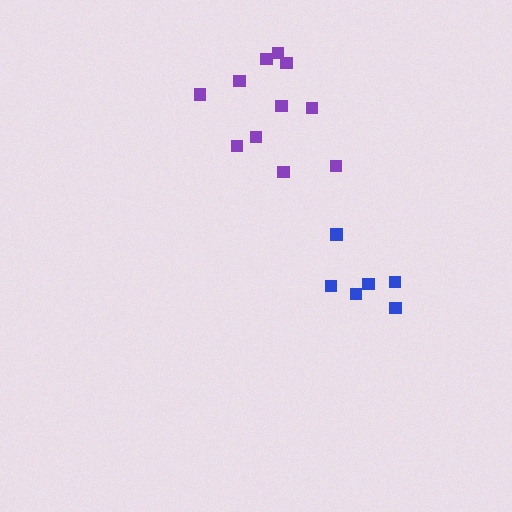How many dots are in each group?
Group 1: 11 dots, Group 2: 6 dots (17 total).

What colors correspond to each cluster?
The clusters are colored: purple, blue.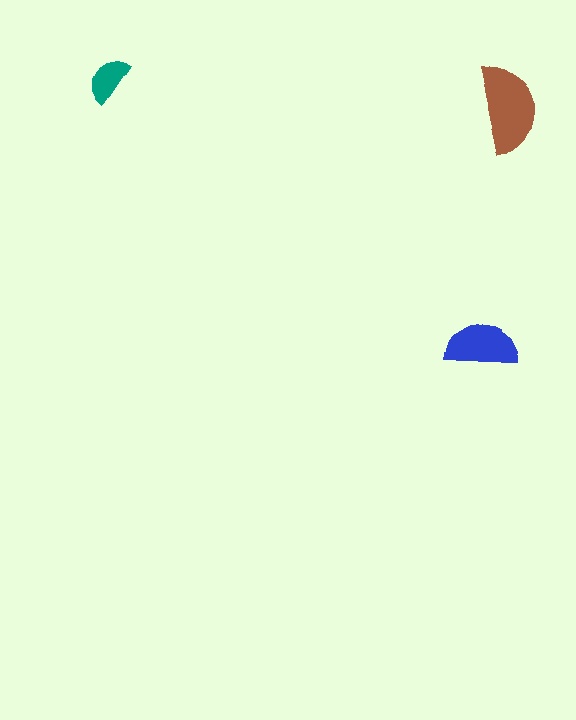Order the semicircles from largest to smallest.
the brown one, the blue one, the teal one.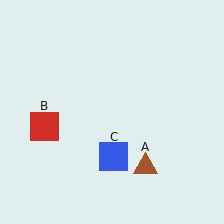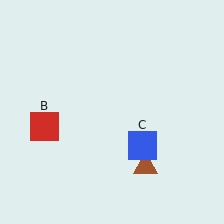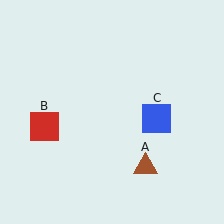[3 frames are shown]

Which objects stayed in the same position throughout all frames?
Brown triangle (object A) and red square (object B) remained stationary.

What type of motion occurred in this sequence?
The blue square (object C) rotated counterclockwise around the center of the scene.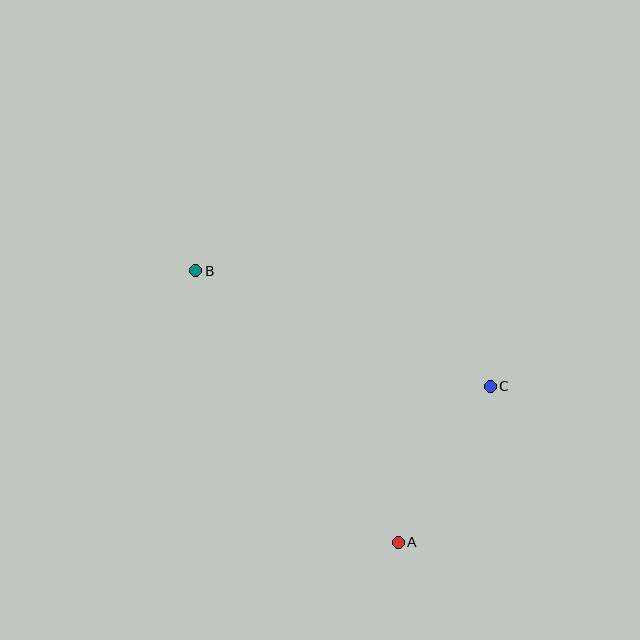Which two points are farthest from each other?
Points A and B are farthest from each other.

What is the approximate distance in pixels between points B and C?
The distance between B and C is approximately 316 pixels.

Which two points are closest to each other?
Points A and C are closest to each other.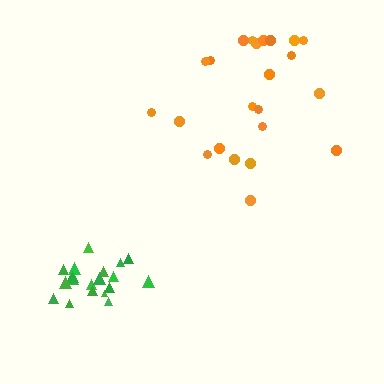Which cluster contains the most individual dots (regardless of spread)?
Orange (23).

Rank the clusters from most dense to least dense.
green, orange.